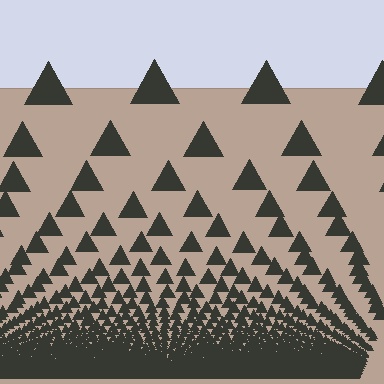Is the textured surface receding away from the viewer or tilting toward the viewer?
The surface appears to tilt toward the viewer. Texture elements get larger and sparser toward the top.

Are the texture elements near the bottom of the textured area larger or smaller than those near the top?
Smaller. The gradient is inverted — elements near the bottom are smaller and denser.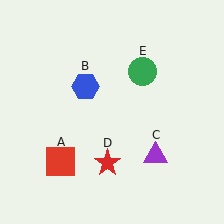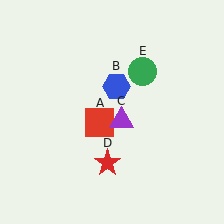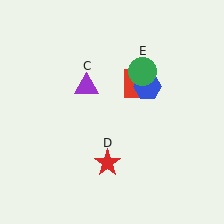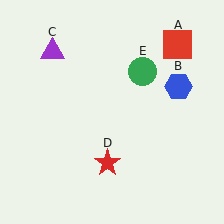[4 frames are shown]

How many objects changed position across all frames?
3 objects changed position: red square (object A), blue hexagon (object B), purple triangle (object C).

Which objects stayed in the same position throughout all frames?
Red star (object D) and green circle (object E) remained stationary.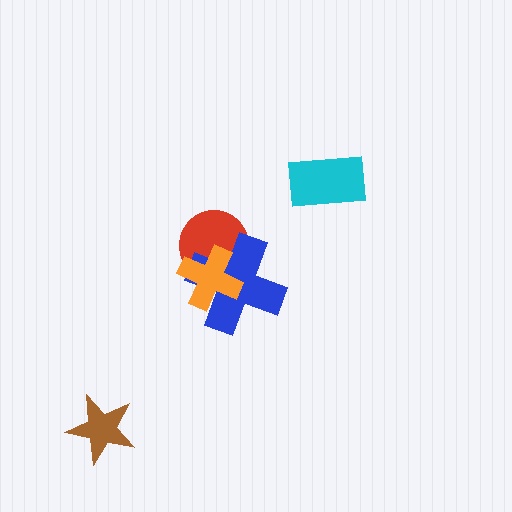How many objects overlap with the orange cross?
2 objects overlap with the orange cross.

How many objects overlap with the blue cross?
2 objects overlap with the blue cross.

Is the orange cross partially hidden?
No, no other shape covers it.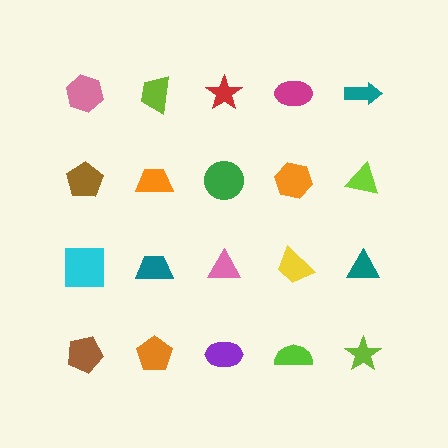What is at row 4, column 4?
A lime semicircle.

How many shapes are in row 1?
5 shapes.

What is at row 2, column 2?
An orange trapezoid.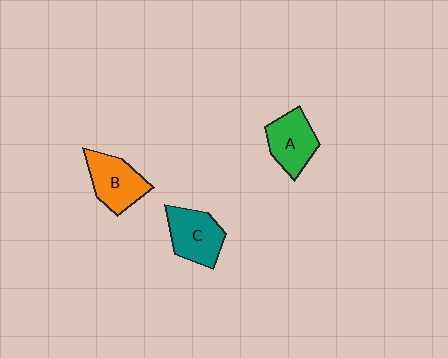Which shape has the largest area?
Shape B (orange).